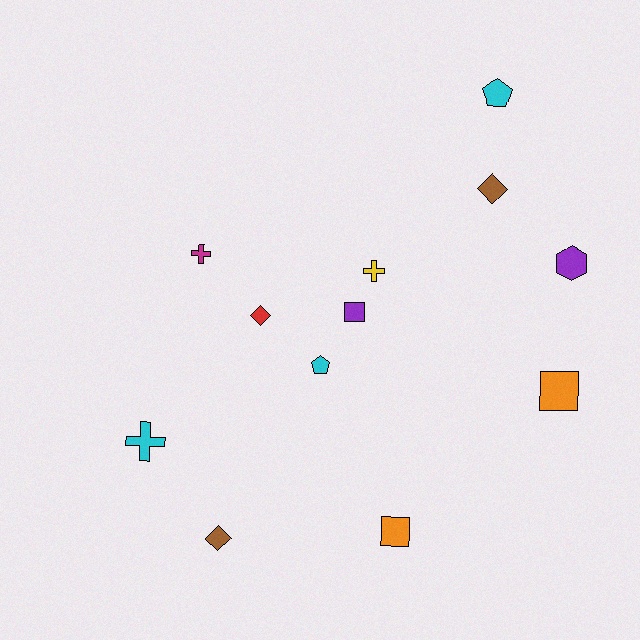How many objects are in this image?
There are 12 objects.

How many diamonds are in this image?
There are 3 diamonds.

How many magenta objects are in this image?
There is 1 magenta object.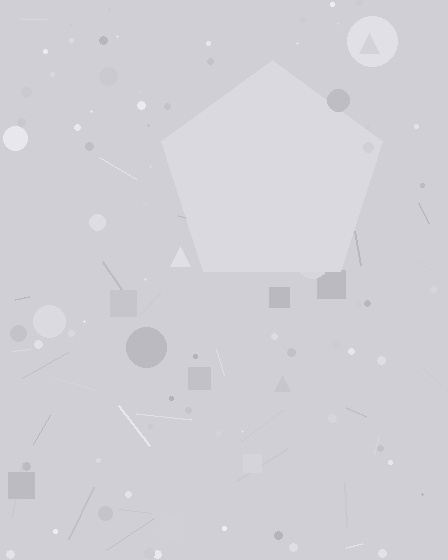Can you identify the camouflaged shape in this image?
The camouflaged shape is a pentagon.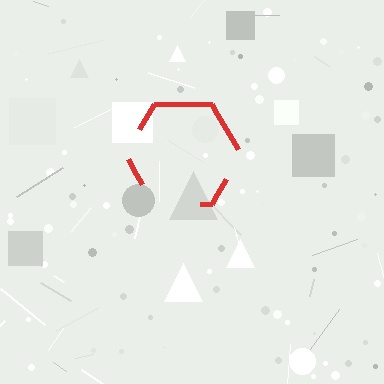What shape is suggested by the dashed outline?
The dashed outline suggests a hexagon.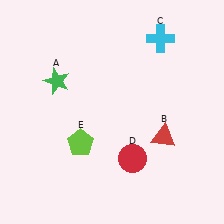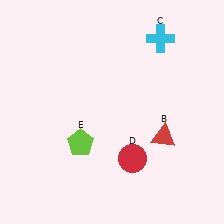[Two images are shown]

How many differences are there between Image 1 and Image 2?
There is 1 difference between the two images.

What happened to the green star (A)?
The green star (A) was removed in Image 2. It was in the top-left area of Image 1.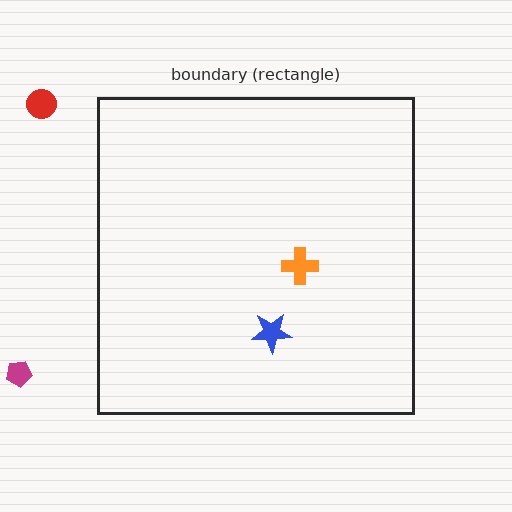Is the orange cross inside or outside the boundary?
Inside.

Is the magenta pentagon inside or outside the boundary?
Outside.